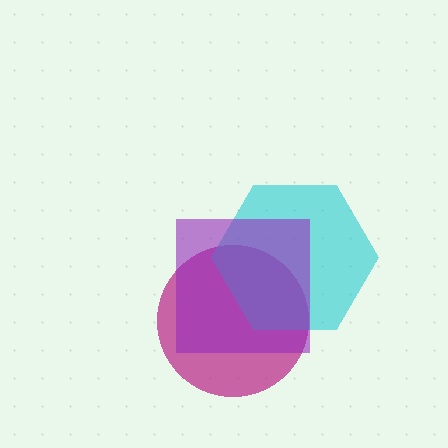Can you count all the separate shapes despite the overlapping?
Yes, there are 3 separate shapes.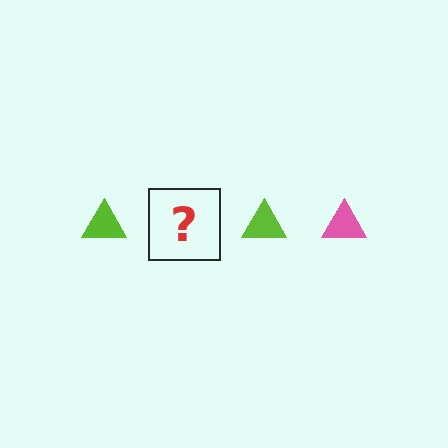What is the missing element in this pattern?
The missing element is a pink triangle.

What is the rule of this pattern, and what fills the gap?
The rule is that the pattern cycles through lime, pink triangles. The gap should be filled with a pink triangle.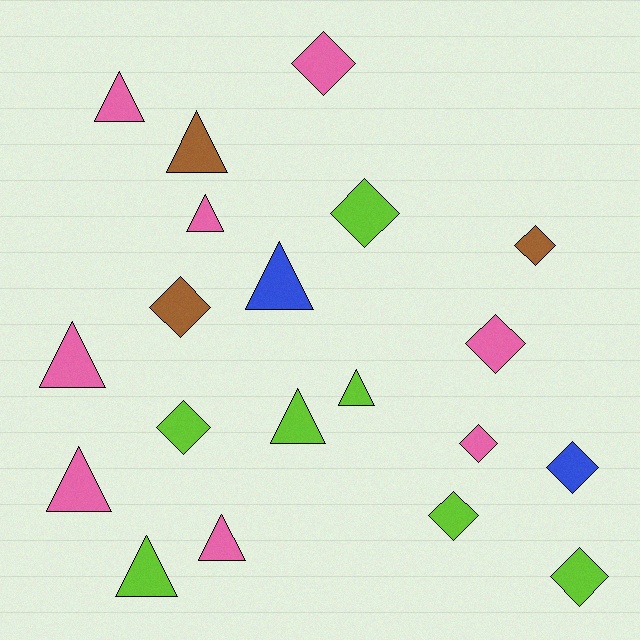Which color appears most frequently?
Pink, with 8 objects.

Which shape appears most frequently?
Diamond, with 10 objects.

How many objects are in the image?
There are 20 objects.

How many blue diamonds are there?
There is 1 blue diamond.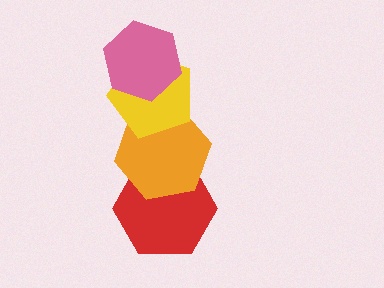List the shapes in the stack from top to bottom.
From top to bottom: the pink hexagon, the yellow pentagon, the orange hexagon, the red hexagon.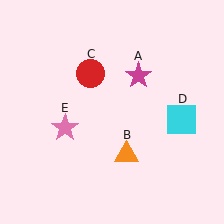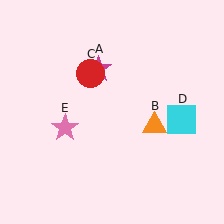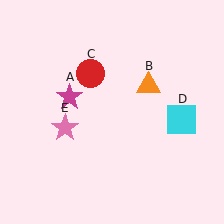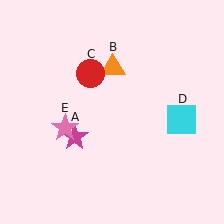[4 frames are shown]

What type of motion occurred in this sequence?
The magenta star (object A), orange triangle (object B) rotated counterclockwise around the center of the scene.